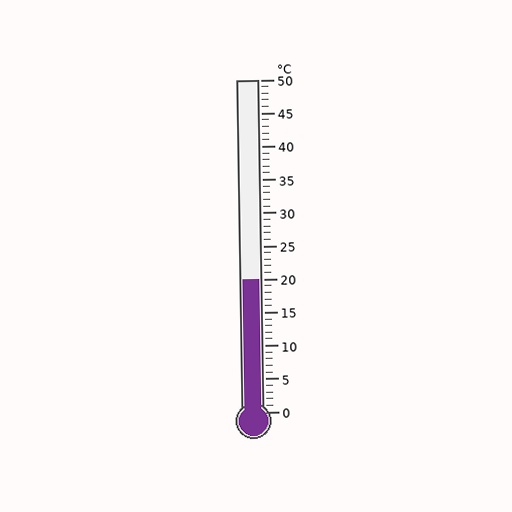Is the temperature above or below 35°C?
The temperature is below 35°C.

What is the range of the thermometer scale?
The thermometer scale ranges from 0°C to 50°C.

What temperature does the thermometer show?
The thermometer shows approximately 20°C.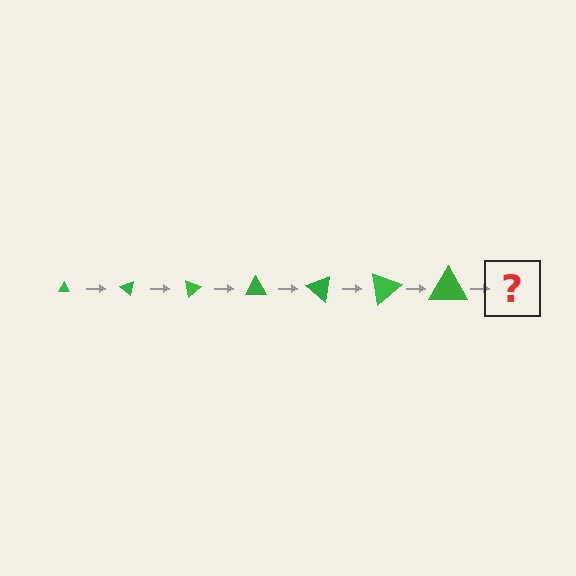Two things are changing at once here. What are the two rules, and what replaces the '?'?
The two rules are that the triangle grows larger each step and it rotates 40 degrees each step. The '?' should be a triangle, larger than the previous one and rotated 280 degrees from the start.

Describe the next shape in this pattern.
It should be a triangle, larger than the previous one and rotated 280 degrees from the start.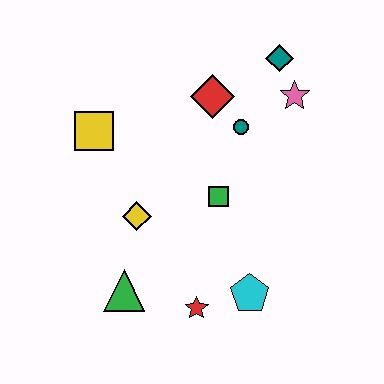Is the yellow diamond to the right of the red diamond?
No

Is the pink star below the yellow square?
No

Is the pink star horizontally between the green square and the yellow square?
No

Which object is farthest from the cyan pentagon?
The teal diamond is farthest from the cyan pentagon.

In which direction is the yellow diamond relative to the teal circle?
The yellow diamond is to the left of the teal circle.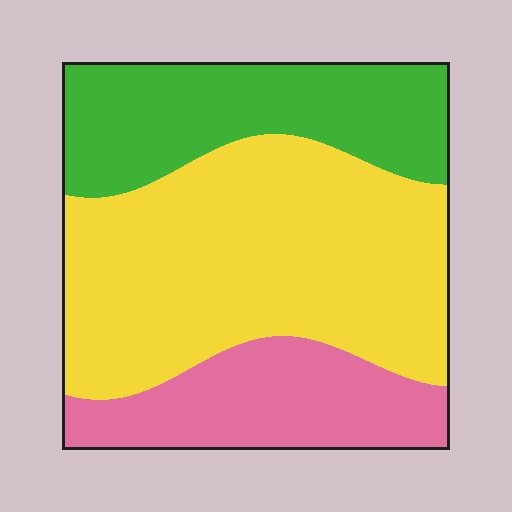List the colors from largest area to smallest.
From largest to smallest: yellow, green, pink.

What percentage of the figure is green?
Green covers around 25% of the figure.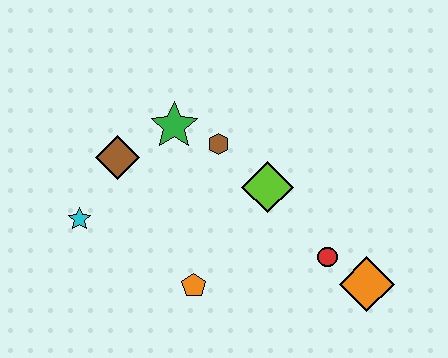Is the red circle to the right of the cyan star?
Yes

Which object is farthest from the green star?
The orange diamond is farthest from the green star.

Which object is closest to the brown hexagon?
The green star is closest to the brown hexagon.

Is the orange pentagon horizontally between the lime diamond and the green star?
Yes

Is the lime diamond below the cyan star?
No